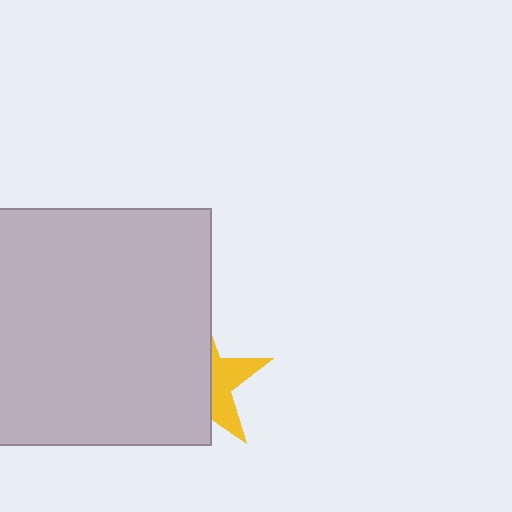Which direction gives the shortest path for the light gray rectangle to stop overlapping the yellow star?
Moving left gives the shortest separation.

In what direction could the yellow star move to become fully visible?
The yellow star could move right. That would shift it out from behind the light gray rectangle entirely.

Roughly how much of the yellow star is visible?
A small part of it is visible (roughly 36%).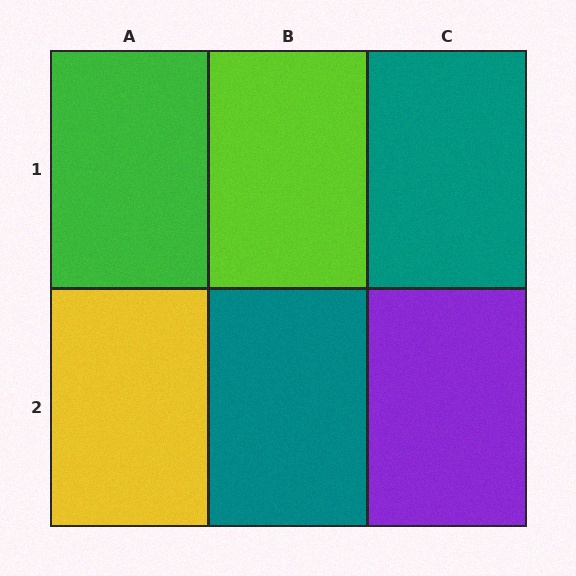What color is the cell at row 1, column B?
Lime.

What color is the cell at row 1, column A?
Green.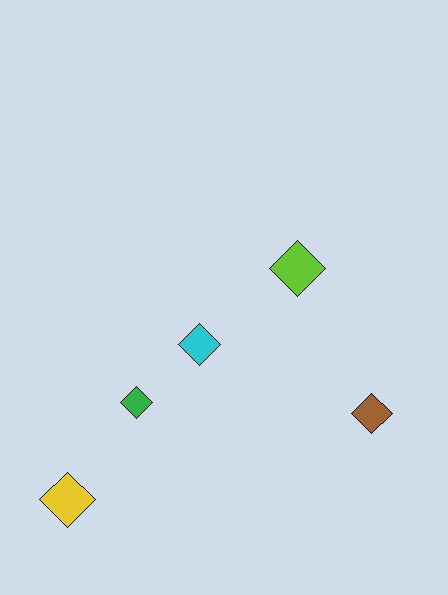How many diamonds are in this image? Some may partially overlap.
There are 5 diamonds.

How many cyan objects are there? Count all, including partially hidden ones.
There is 1 cyan object.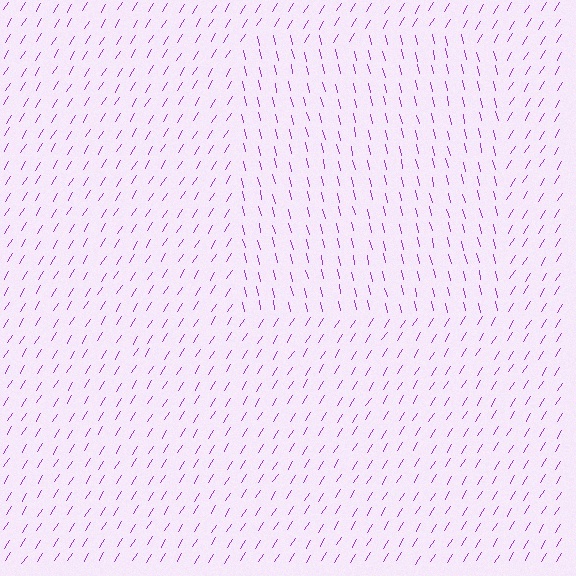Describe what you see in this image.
The image is filled with small purple line segments. A rectangle region in the image has lines oriented differently from the surrounding lines, creating a visible texture boundary.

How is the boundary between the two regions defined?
The boundary is defined purely by a change in line orientation (approximately 45 degrees difference). All lines are the same color and thickness.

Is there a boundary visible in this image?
Yes, there is a texture boundary formed by a change in line orientation.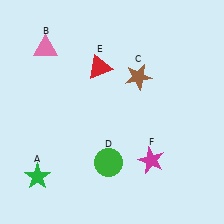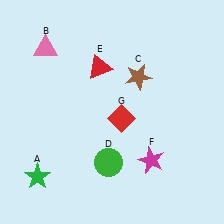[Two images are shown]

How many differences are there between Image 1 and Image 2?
There is 1 difference between the two images.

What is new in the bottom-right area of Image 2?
A red diamond (G) was added in the bottom-right area of Image 2.